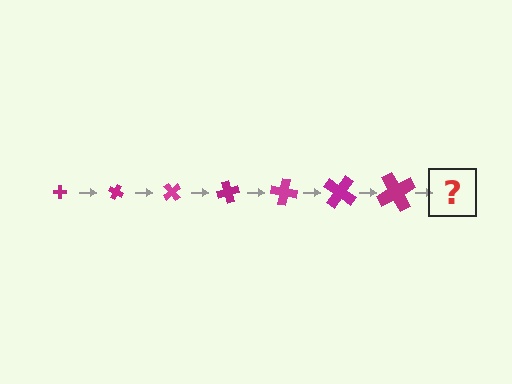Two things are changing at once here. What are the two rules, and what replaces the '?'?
The two rules are that the cross grows larger each step and it rotates 25 degrees each step. The '?' should be a cross, larger than the previous one and rotated 175 degrees from the start.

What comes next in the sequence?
The next element should be a cross, larger than the previous one and rotated 175 degrees from the start.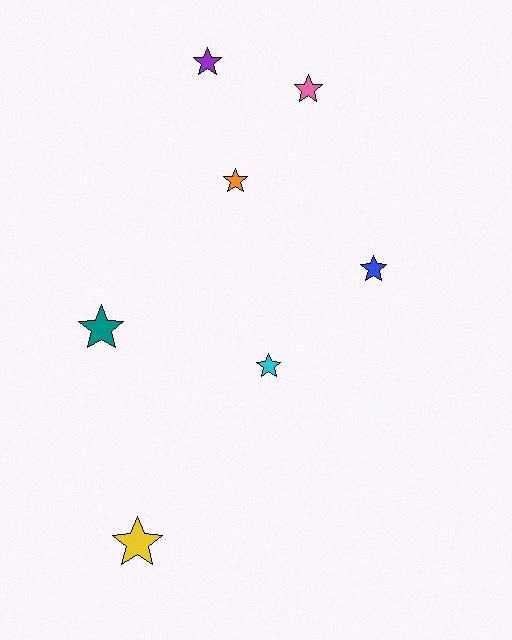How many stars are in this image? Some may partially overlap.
There are 7 stars.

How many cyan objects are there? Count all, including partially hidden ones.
There is 1 cyan object.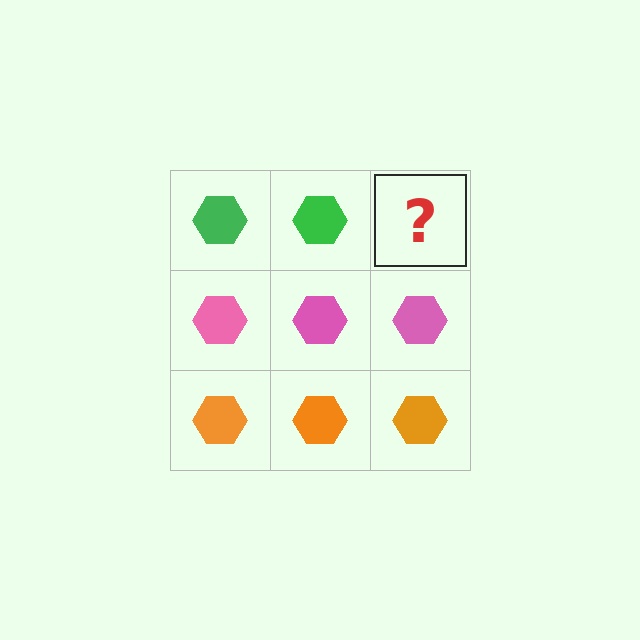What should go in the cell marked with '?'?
The missing cell should contain a green hexagon.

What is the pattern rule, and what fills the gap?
The rule is that each row has a consistent color. The gap should be filled with a green hexagon.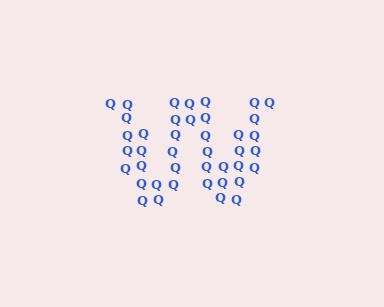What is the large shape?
The large shape is the letter W.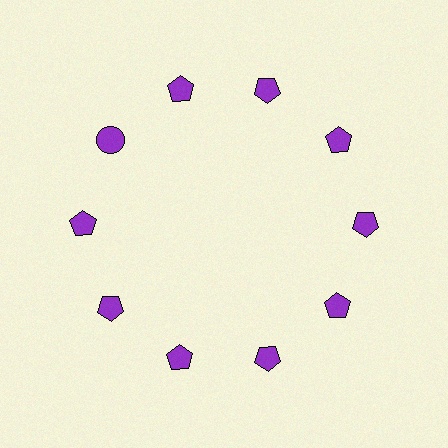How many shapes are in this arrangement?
There are 10 shapes arranged in a ring pattern.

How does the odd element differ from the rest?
It has a different shape: circle instead of pentagon.